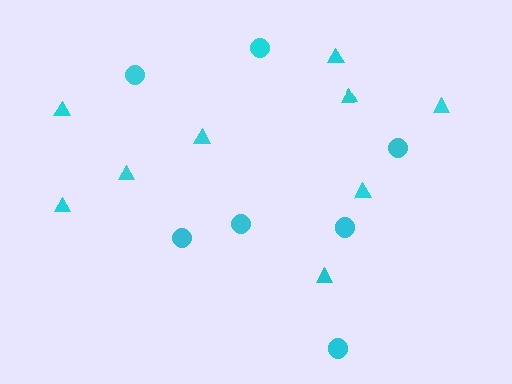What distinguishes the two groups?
There are 2 groups: one group of triangles (9) and one group of circles (7).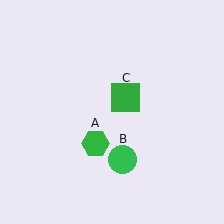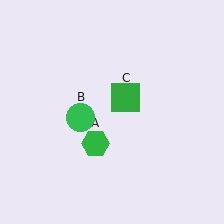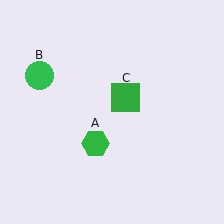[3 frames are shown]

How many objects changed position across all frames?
1 object changed position: green circle (object B).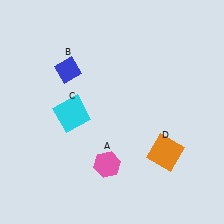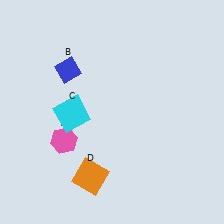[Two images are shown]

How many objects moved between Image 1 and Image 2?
2 objects moved between the two images.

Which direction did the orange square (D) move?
The orange square (D) moved left.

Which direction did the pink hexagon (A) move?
The pink hexagon (A) moved left.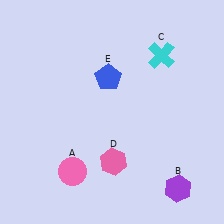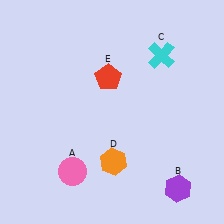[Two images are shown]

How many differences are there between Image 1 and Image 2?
There are 2 differences between the two images.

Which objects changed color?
D changed from pink to orange. E changed from blue to red.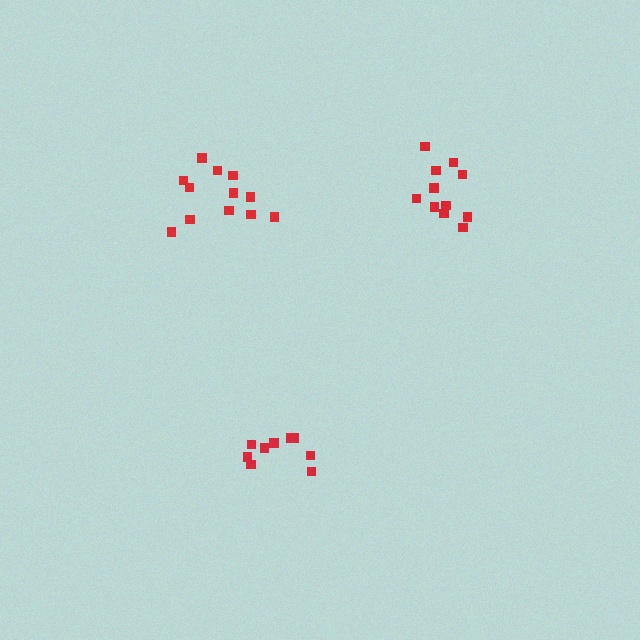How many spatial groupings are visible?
There are 3 spatial groupings.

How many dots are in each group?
Group 1: 12 dots, Group 2: 11 dots, Group 3: 9 dots (32 total).